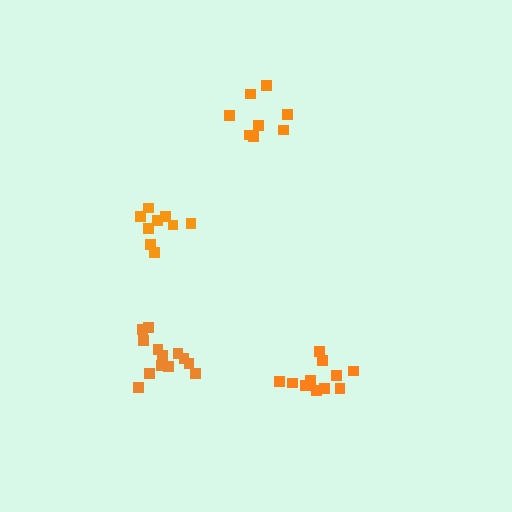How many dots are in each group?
Group 1: 11 dots, Group 2: 8 dots, Group 3: 9 dots, Group 4: 13 dots (41 total).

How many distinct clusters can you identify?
There are 4 distinct clusters.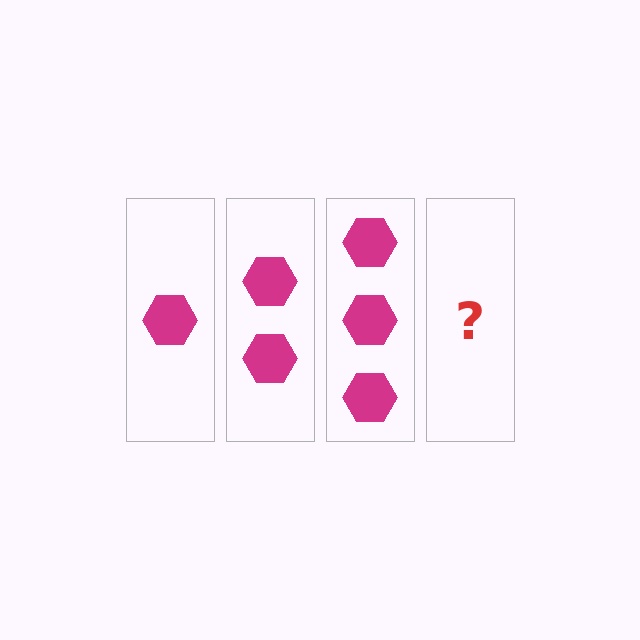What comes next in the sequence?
The next element should be 4 hexagons.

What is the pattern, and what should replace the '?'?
The pattern is that each step adds one more hexagon. The '?' should be 4 hexagons.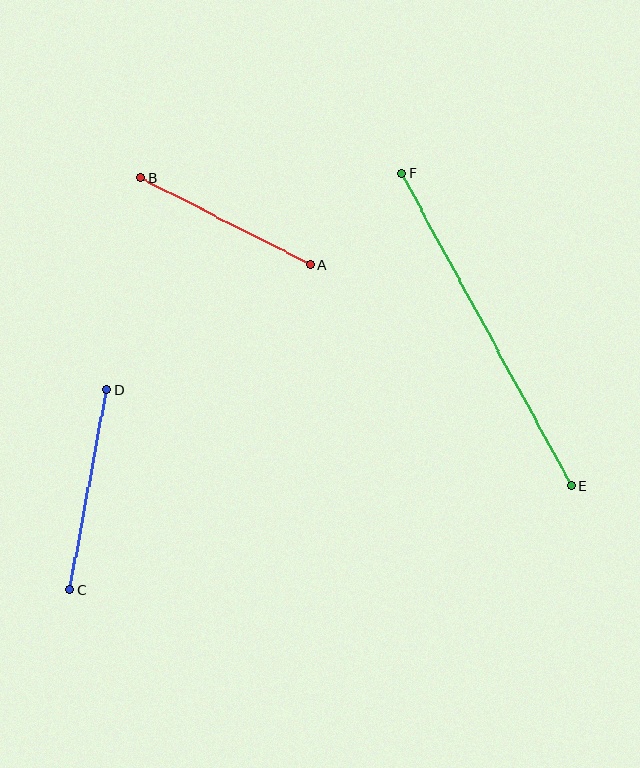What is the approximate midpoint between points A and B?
The midpoint is at approximately (225, 221) pixels.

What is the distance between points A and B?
The distance is approximately 190 pixels.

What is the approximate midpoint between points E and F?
The midpoint is at approximately (486, 330) pixels.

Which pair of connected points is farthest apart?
Points E and F are farthest apart.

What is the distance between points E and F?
The distance is approximately 355 pixels.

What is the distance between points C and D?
The distance is approximately 204 pixels.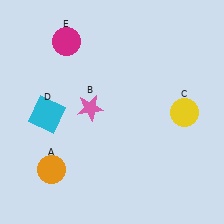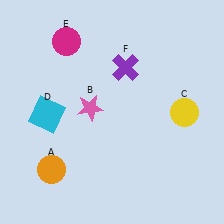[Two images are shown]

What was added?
A purple cross (F) was added in Image 2.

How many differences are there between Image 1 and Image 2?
There is 1 difference between the two images.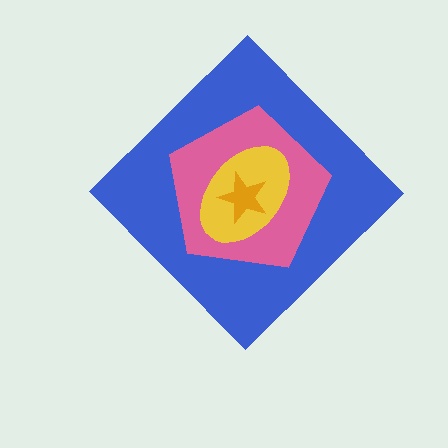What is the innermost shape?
The orange star.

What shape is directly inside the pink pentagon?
The yellow ellipse.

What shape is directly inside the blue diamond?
The pink pentagon.